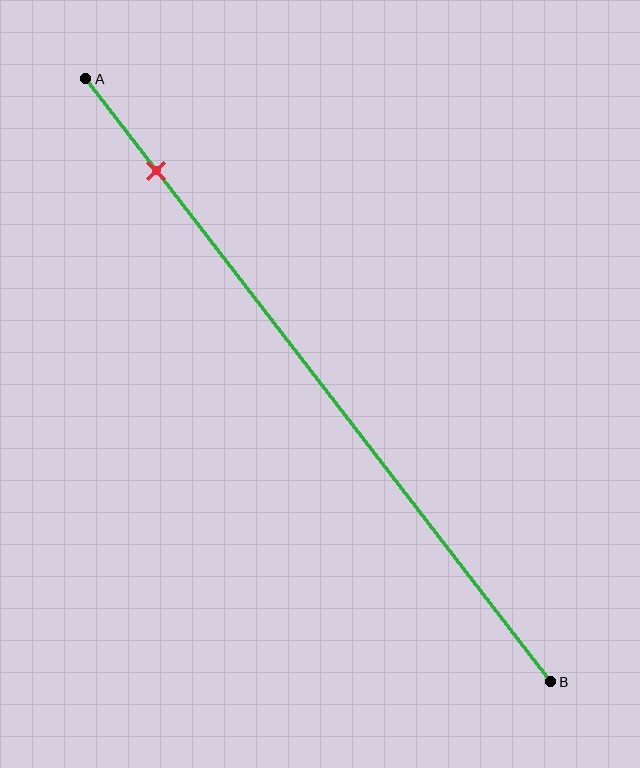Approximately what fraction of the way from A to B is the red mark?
The red mark is approximately 15% of the way from A to B.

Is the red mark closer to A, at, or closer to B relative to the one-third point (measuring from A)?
The red mark is closer to point A than the one-third point of segment AB.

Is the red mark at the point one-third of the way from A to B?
No, the mark is at about 15% from A, not at the 33% one-third point.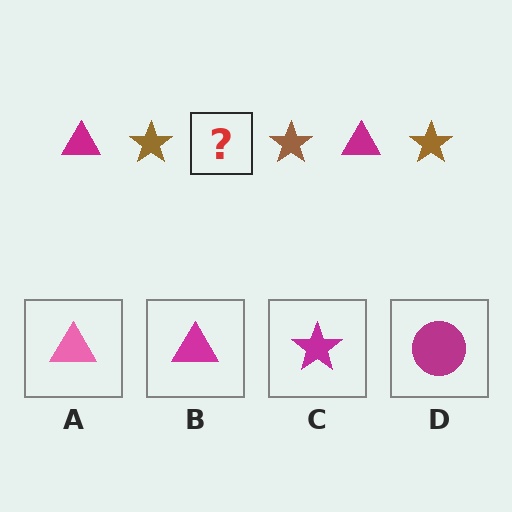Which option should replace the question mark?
Option B.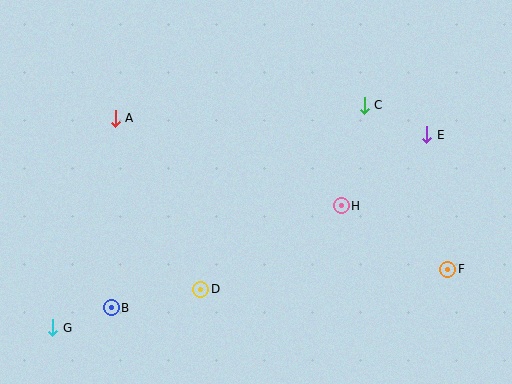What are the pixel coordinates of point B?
Point B is at (111, 308).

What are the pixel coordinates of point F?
Point F is at (448, 269).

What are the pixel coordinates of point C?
Point C is at (364, 105).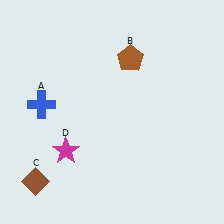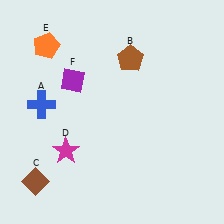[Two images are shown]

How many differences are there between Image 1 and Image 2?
There are 2 differences between the two images.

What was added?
An orange pentagon (E), a purple diamond (F) were added in Image 2.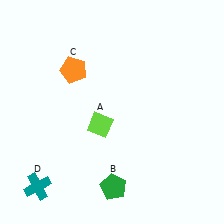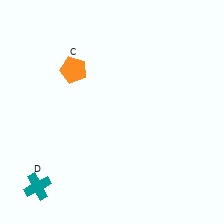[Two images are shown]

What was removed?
The lime diamond (A), the green pentagon (B) were removed in Image 2.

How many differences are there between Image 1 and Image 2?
There are 2 differences between the two images.